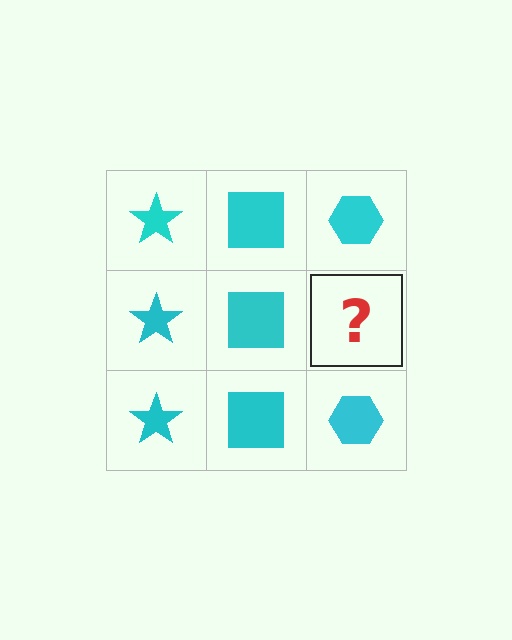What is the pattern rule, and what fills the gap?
The rule is that each column has a consistent shape. The gap should be filled with a cyan hexagon.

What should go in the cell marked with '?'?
The missing cell should contain a cyan hexagon.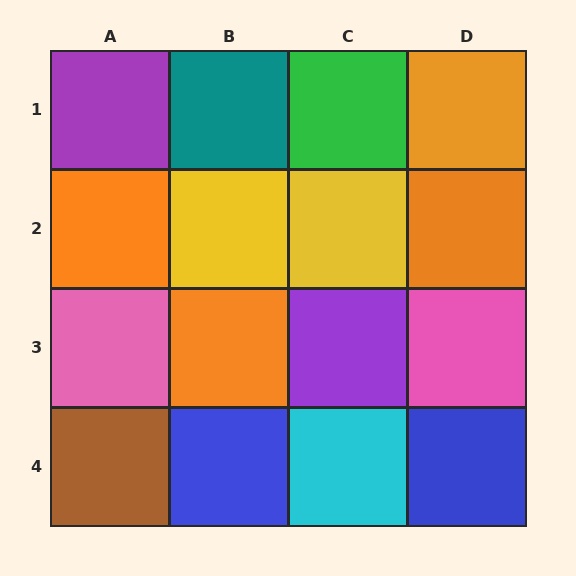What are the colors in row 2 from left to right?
Orange, yellow, yellow, orange.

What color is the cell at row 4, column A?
Brown.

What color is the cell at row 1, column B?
Teal.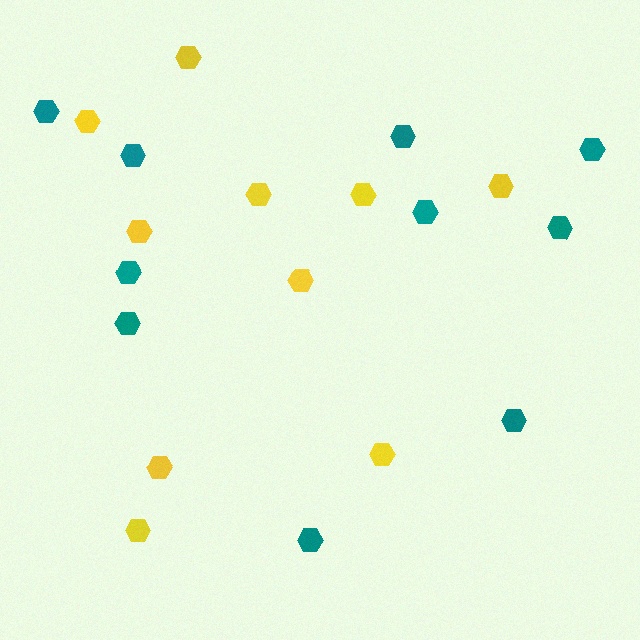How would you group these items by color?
There are 2 groups: one group of teal hexagons (10) and one group of yellow hexagons (10).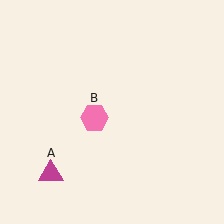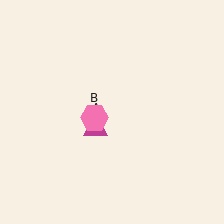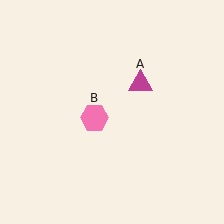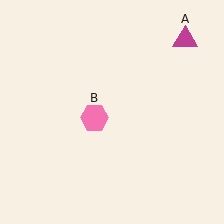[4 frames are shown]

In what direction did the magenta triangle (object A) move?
The magenta triangle (object A) moved up and to the right.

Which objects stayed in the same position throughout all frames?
Pink hexagon (object B) remained stationary.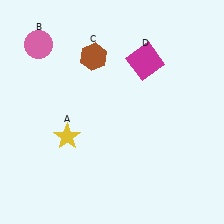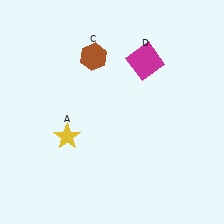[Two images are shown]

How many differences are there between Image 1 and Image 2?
There is 1 difference between the two images.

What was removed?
The pink circle (B) was removed in Image 2.